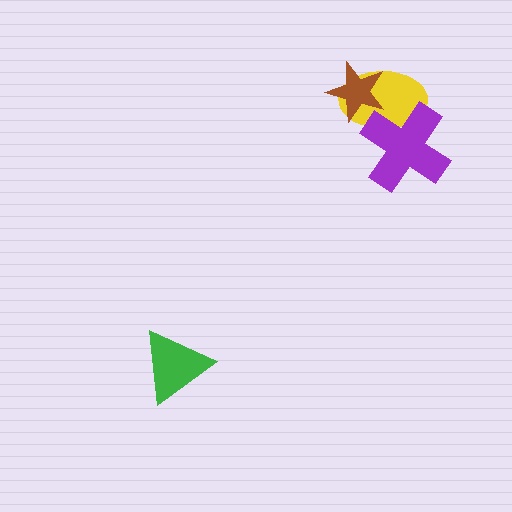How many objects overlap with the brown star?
1 object overlaps with the brown star.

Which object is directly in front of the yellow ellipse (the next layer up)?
The brown star is directly in front of the yellow ellipse.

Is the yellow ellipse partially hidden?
Yes, it is partially covered by another shape.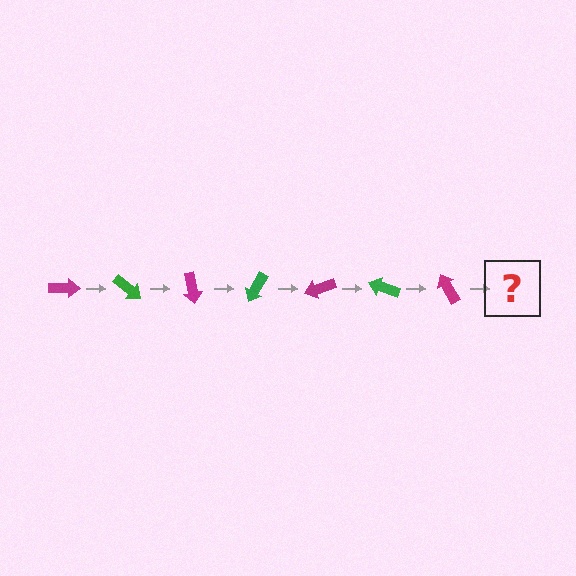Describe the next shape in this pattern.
It should be a green arrow, rotated 280 degrees from the start.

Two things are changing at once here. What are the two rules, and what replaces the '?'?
The two rules are that it rotates 40 degrees each step and the color cycles through magenta and green. The '?' should be a green arrow, rotated 280 degrees from the start.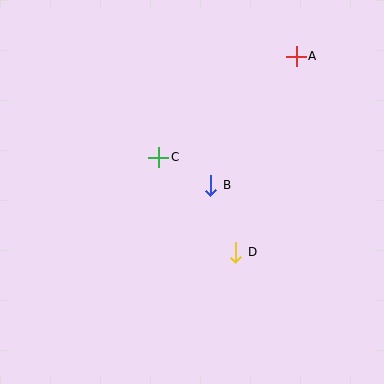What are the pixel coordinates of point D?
Point D is at (236, 252).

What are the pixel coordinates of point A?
Point A is at (296, 56).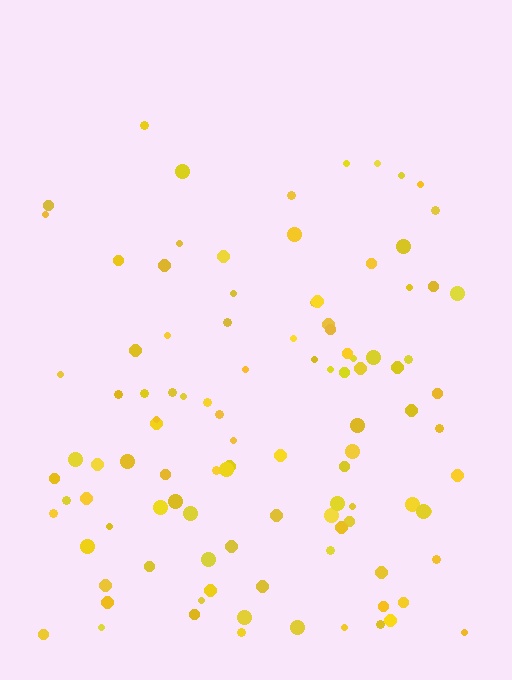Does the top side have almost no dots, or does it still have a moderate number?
Still a moderate number, just noticeably fewer than the bottom.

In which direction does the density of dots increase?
From top to bottom, with the bottom side densest.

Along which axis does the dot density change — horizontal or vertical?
Vertical.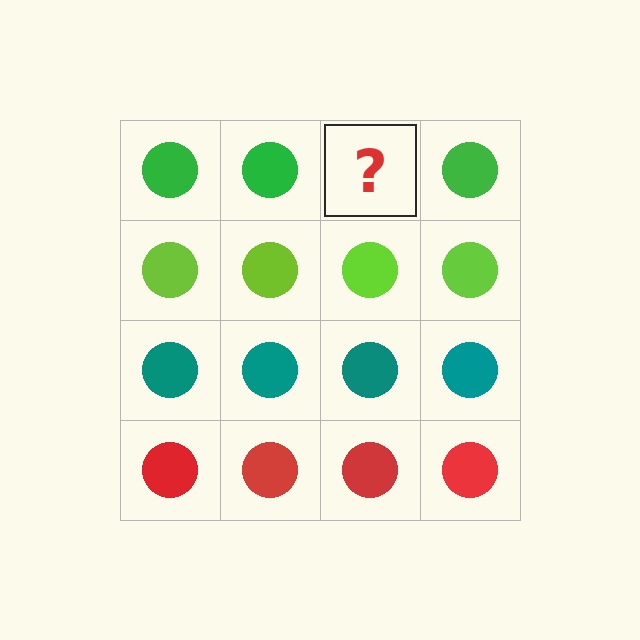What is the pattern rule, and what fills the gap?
The rule is that each row has a consistent color. The gap should be filled with a green circle.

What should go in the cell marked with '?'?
The missing cell should contain a green circle.